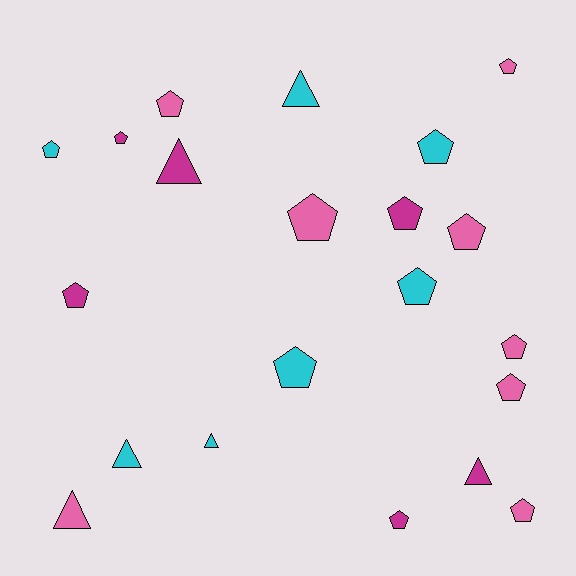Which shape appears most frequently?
Pentagon, with 15 objects.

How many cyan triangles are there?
There are 3 cyan triangles.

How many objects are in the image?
There are 21 objects.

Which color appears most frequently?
Pink, with 8 objects.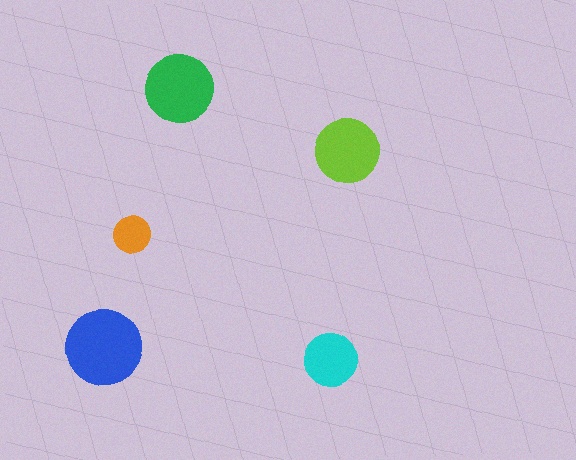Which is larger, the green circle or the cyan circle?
The green one.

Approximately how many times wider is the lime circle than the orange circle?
About 1.5 times wider.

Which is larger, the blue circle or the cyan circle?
The blue one.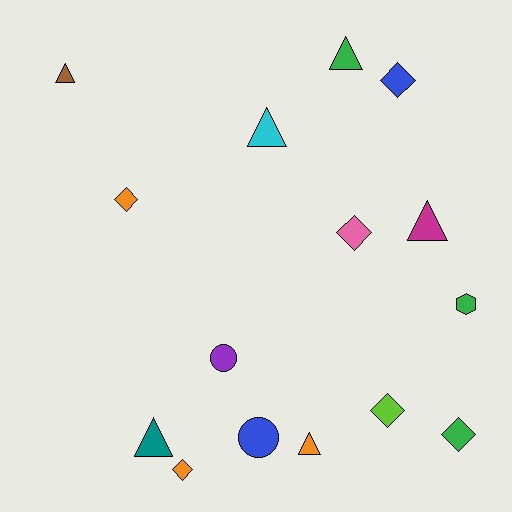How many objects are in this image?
There are 15 objects.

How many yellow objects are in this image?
There are no yellow objects.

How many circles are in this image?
There are 2 circles.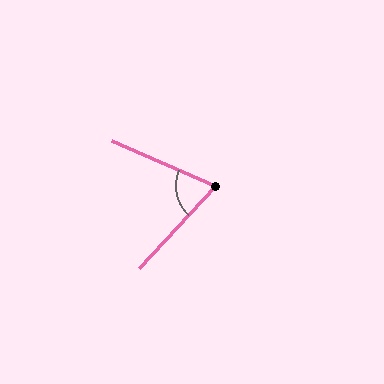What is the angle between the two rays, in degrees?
Approximately 70 degrees.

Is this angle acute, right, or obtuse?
It is acute.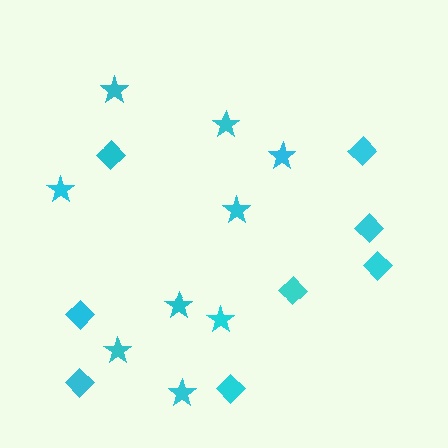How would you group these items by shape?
There are 2 groups: one group of stars (9) and one group of diamonds (8).